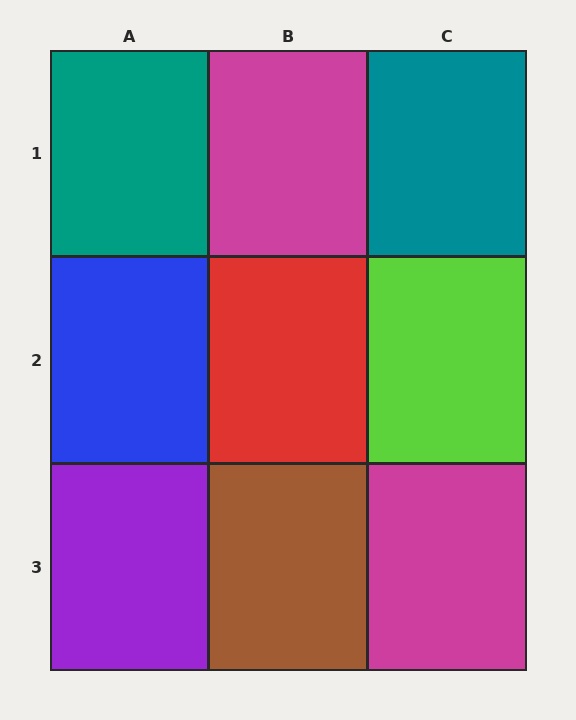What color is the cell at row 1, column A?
Teal.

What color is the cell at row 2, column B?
Red.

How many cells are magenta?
2 cells are magenta.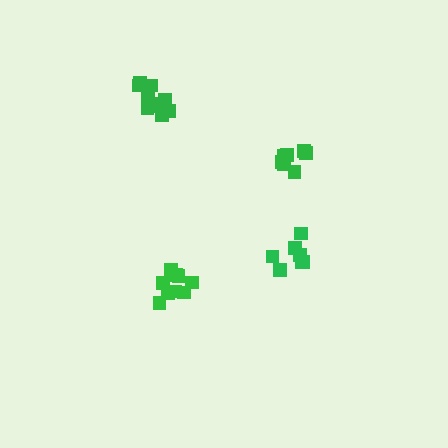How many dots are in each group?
Group 1: 11 dots, Group 2: 9 dots, Group 3: 7 dots, Group 4: 7 dots (34 total).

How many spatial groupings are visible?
There are 4 spatial groupings.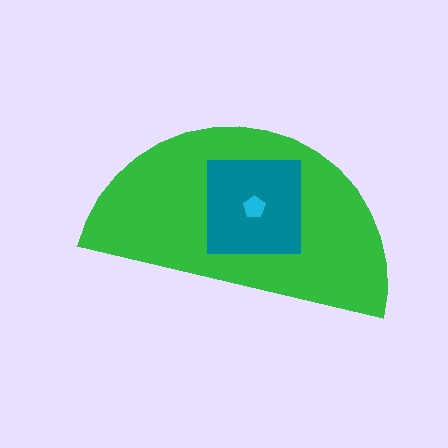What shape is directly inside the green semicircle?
The teal square.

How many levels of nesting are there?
3.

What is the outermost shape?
The green semicircle.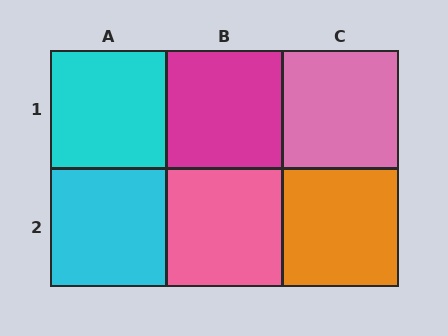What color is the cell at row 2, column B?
Pink.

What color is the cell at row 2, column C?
Orange.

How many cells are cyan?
2 cells are cyan.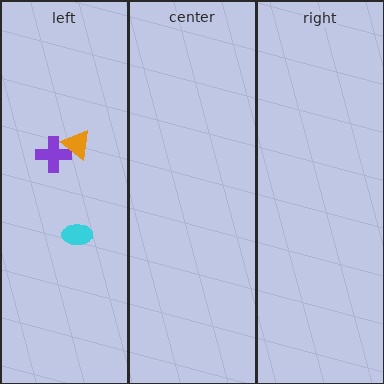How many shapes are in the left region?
3.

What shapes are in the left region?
The purple cross, the cyan ellipse, the orange triangle.